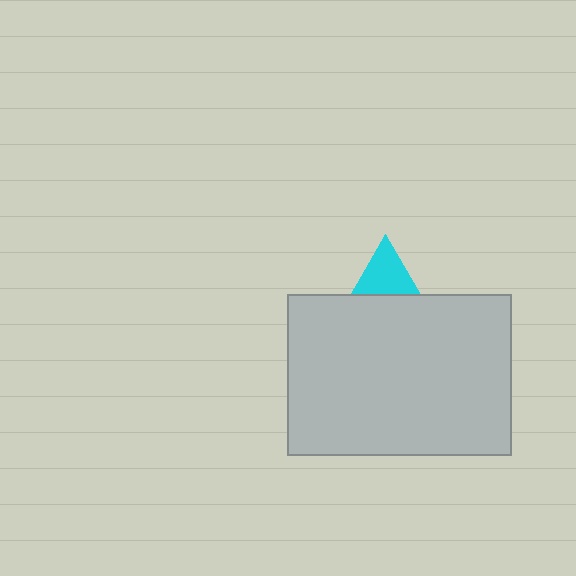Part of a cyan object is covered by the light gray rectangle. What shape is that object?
It is a triangle.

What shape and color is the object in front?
The object in front is a light gray rectangle.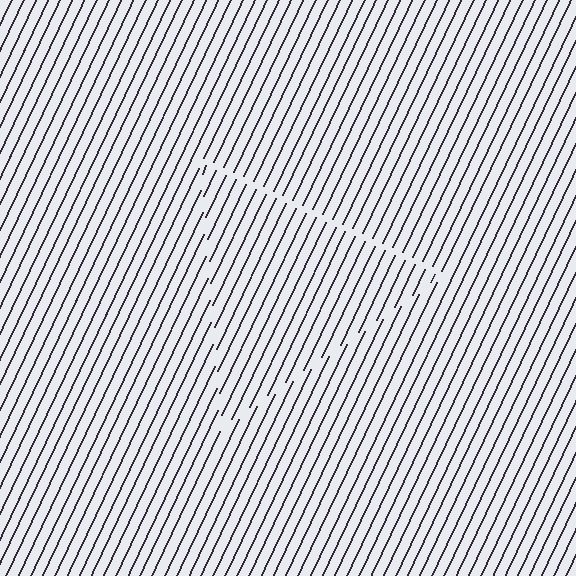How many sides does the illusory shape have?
3 sides — the line-ends trace a triangle.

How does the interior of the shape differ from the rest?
The interior of the shape contains the same grating, shifted by half a period — the contour is defined by the phase discontinuity where line-ends from the inner and outer gratings abut.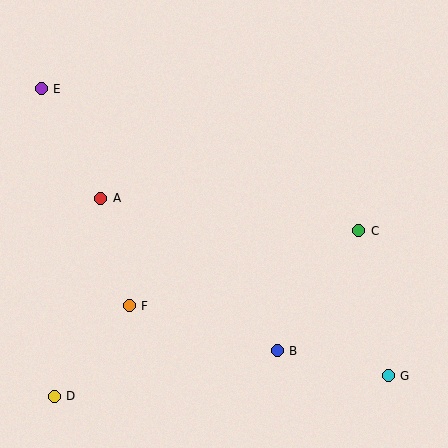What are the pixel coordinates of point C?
Point C is at (359, 231).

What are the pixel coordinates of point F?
Point F is at (129, 306).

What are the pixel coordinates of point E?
Point E is at (41, 89).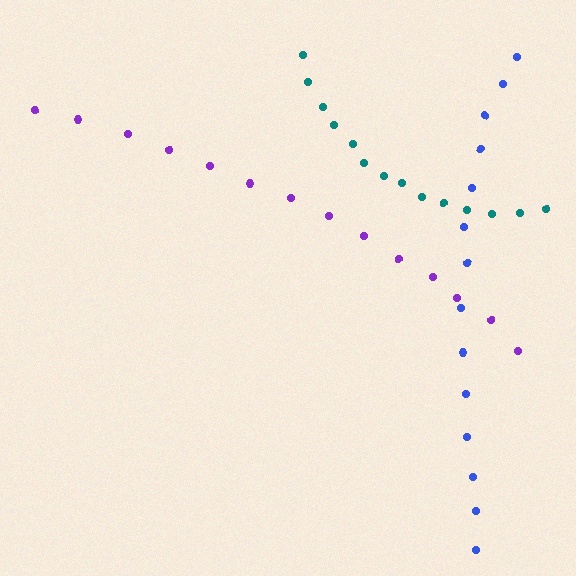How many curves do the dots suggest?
There are 3 distinct paths.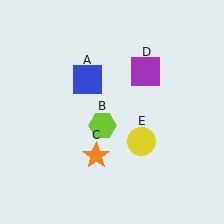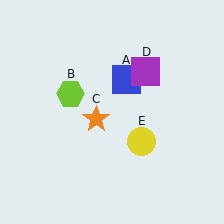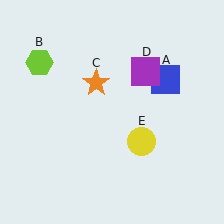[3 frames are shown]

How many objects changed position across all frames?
3 objects changed position: blue square (object A), lime hexagon (object B), orange star (object C).